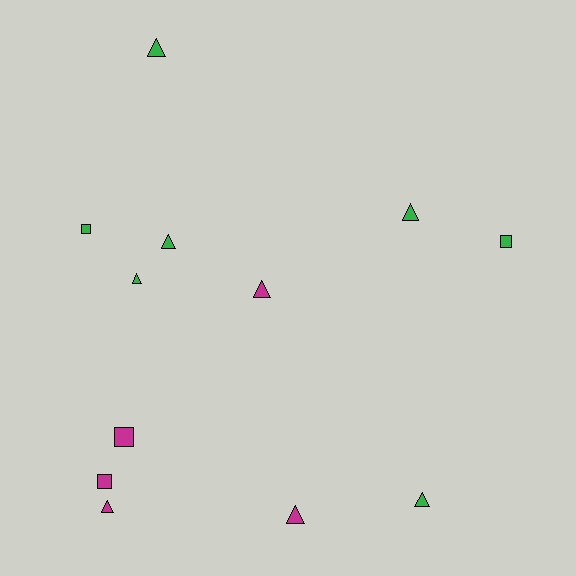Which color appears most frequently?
Green, with 7 objects.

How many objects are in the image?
There are 12 objects.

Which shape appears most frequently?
Triangle, with 8 objects.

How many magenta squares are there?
There are 2 magenta squares.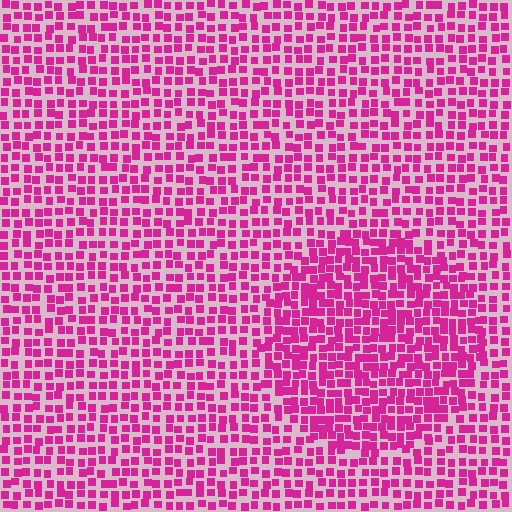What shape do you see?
I see a circle.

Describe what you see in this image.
The image contains small magenta elements arranged at two different densities. A circle-shaped region is visible where the elements are more densely packed than the surrounding area.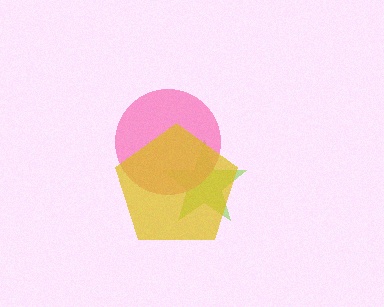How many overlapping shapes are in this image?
There are 3 overlapping shapes in the image.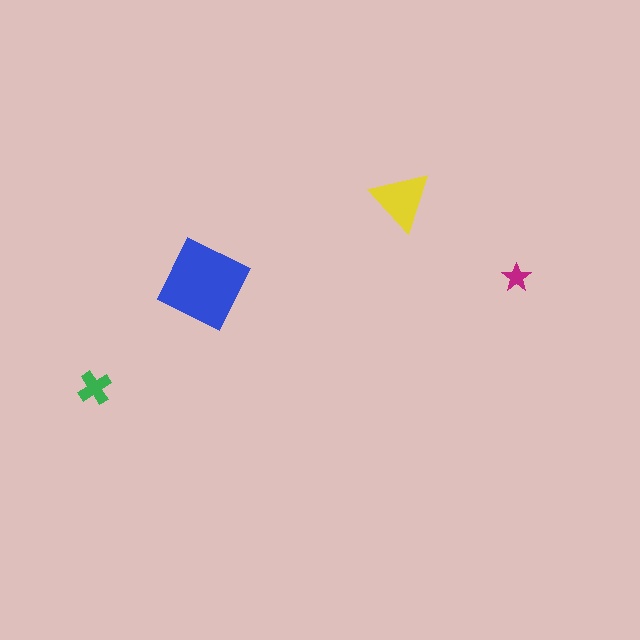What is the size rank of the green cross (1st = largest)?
3rd.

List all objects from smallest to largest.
The magenta star, the green cross, the yellow triangle, the blue diamond.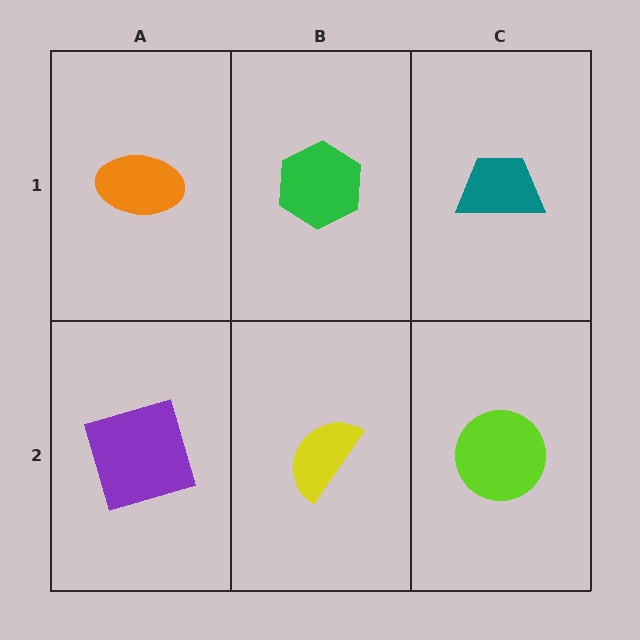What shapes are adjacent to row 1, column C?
A lime circle (row 2, column C), a green hexagon (row 1, column B).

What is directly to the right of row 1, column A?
A green hexagon.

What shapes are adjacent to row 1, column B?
A yellow semicircle (row 2, column B), an orange ellipse (row 1, column A), a teal trapezoid (row 1, column C).